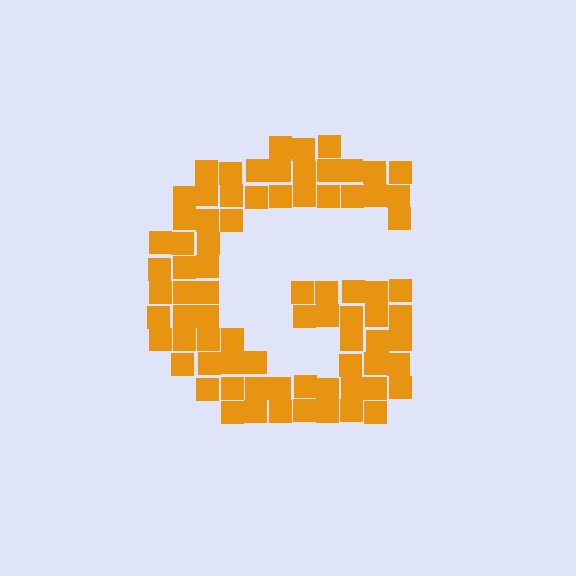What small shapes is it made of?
It is made of small squares.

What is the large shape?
The large shape is the letter G.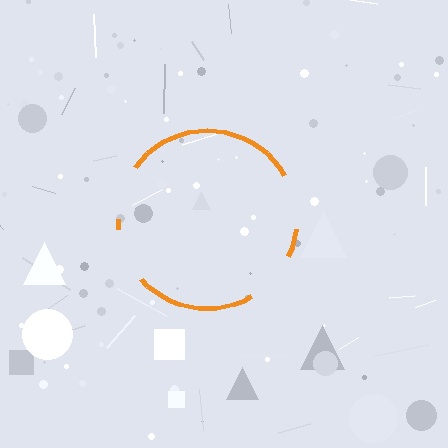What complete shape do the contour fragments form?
The contour fragments form a circle.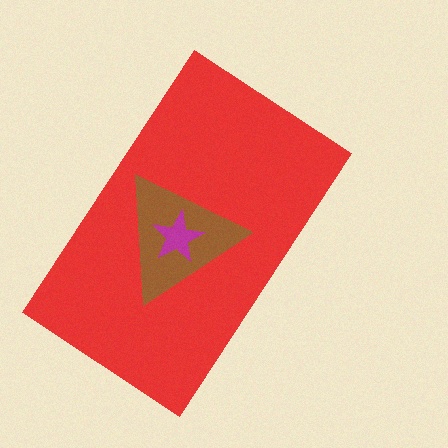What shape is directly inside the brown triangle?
The magenta star.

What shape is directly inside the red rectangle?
The brown triangle.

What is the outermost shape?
The red rectangle.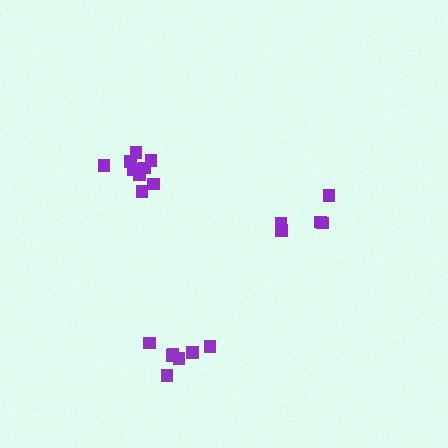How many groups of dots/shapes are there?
There are 3 groups.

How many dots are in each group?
Group 1: 7 dots, Group 2: 10 dots, Group 3: 5 dots (22 total).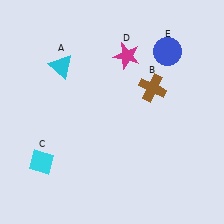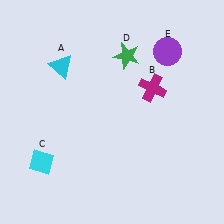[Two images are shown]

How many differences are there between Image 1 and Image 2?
There are 3 differences between the two images.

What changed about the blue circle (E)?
In Image 1, E is blue. In Image 2, it changed to purple.